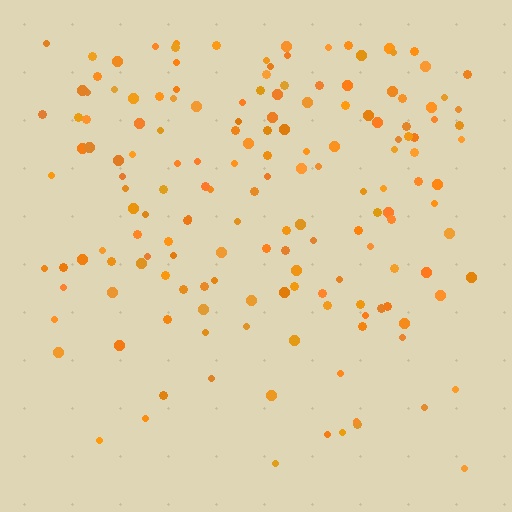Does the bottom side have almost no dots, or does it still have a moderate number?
Still a moderate number, just noticeably fewer than the top.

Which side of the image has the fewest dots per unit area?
The bottom.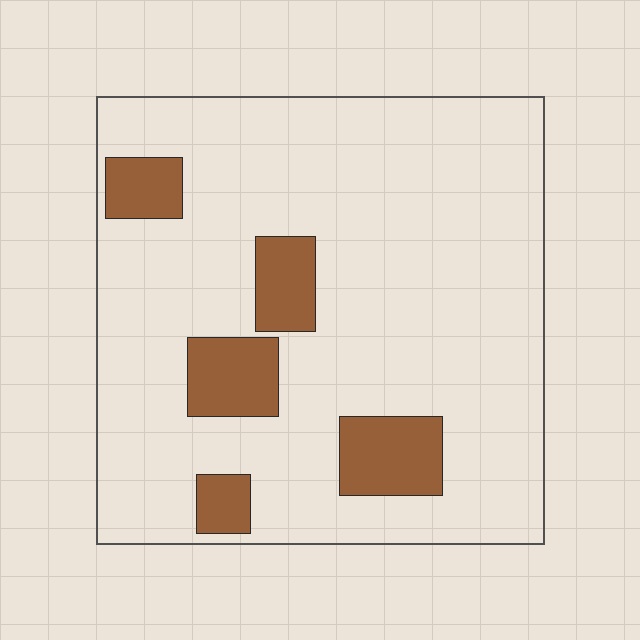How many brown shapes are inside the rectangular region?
5.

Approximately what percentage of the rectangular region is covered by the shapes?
Approximately 15%.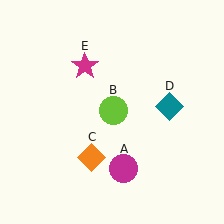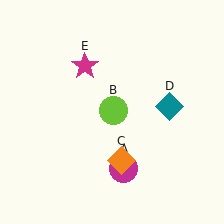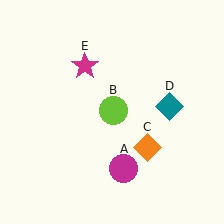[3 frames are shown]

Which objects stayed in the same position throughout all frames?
Magenta circle (object A) and lime circle (object B) and teal diamond (object D) and magenta star (object E) remained stationary.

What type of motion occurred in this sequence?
The orange diamond (object C) rotated counterclockwise around the center of the scene.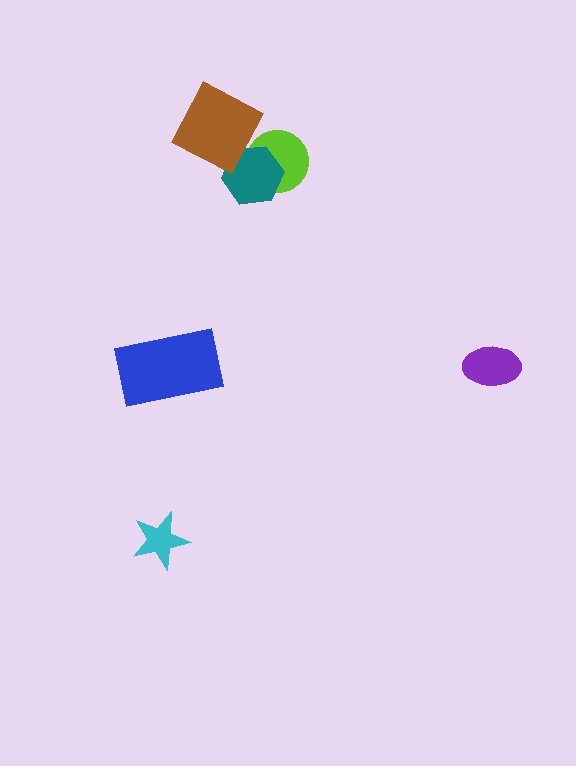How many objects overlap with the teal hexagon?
2 objects overlap with the teal hexagon.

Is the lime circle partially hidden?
Yes, it is partially covered by another shape.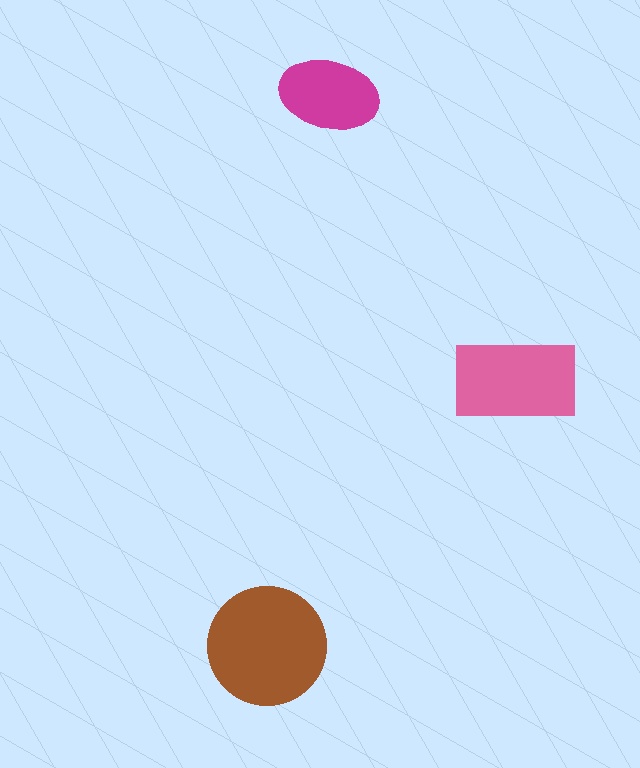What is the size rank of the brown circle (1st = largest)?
1st.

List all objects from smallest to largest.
The magenta ellipse, the pink rectangle, the brown circle.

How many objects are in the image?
There are 3 objects in the image.